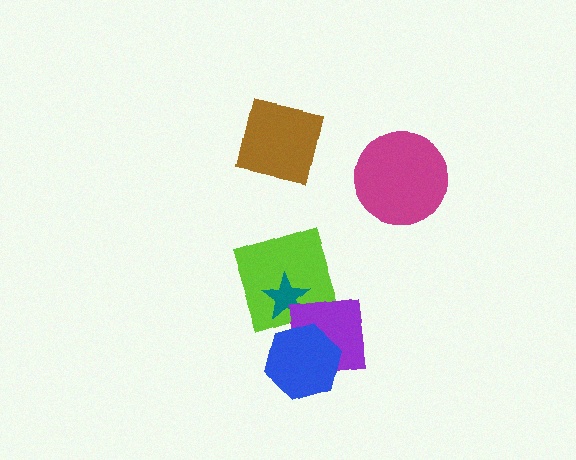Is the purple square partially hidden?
Yes, it is partially covered by another shape.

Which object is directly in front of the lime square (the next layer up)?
The teal star is directly in front of the lime square.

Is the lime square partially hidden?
Yes, it is partially covered by another shape.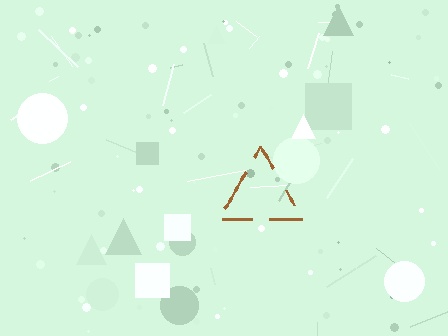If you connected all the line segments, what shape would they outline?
They would outline a triangle.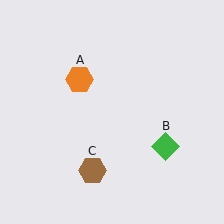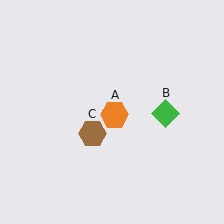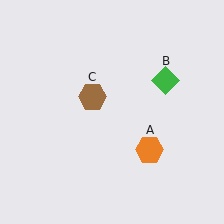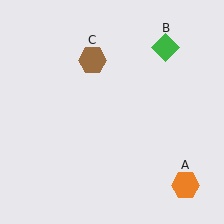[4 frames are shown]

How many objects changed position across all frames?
3 objects changed position: orange hexagon (object A), green diamond (object B), brown hexagon (object C).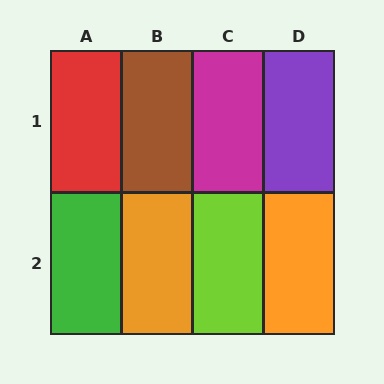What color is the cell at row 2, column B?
Orange.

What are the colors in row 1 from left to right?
Red, brown, magenta, purple.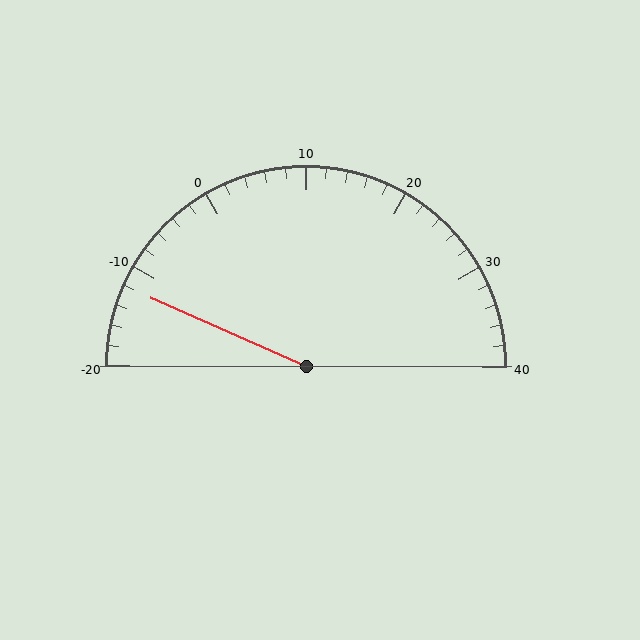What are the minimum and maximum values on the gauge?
The gauge ranges from -20 to 40.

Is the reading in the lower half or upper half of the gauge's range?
The reading is in the lower half of the range (-20 to 40).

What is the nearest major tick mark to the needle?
The nearest major tick mark is -10.